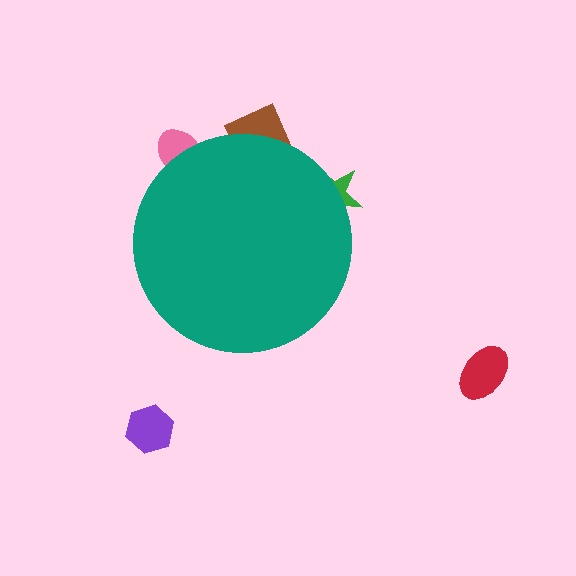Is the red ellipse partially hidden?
No, the red ellipse is fully visible.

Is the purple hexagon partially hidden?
No, the purple hexagon is fully visible.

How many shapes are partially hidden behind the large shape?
3 shapes are partially hidden.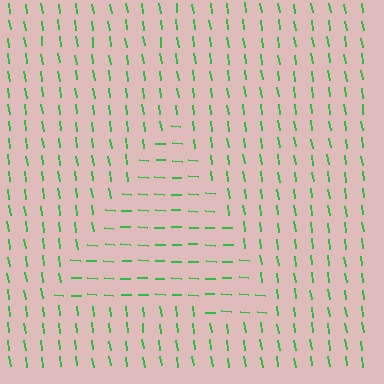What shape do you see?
I see a triangle.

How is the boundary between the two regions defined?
The boundary is defined purely by a change in line orientation (approximately 79 degrees difference). All lines are the same color and thickness.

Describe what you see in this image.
The image is filled with small green line segments. A triangle region in the image has lines oriented differently from the surrounding lines, creating a visible texture boundary.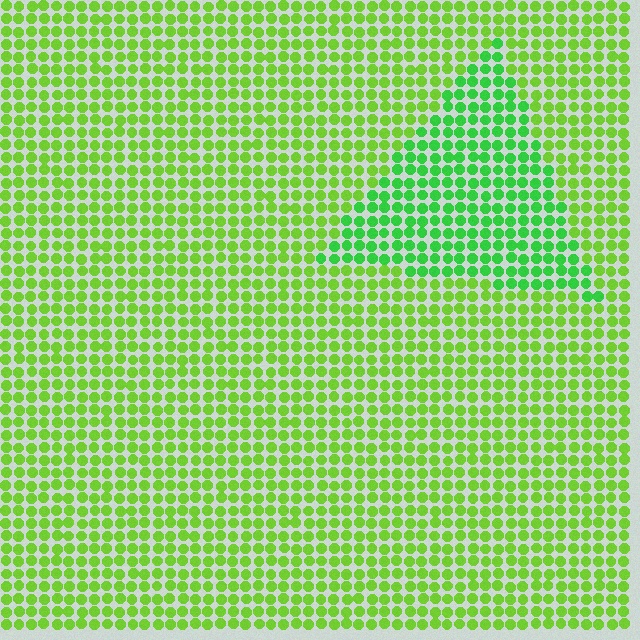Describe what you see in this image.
The image is filled with small lime elements in a uniform arrangement. A triangle-shaped region is visible where the elements are tinted to a slightly different hue, forming a subtle color boundary.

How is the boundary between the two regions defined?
The boundary is defined purely by a slight shift in hue (about 30 degrees). Spacing, size, and orientation are identical on both sides.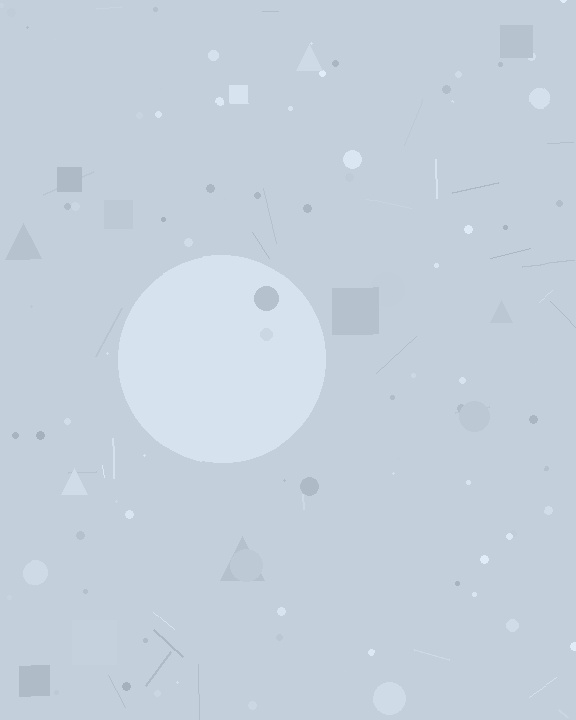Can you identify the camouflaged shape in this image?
The camouflaged shape is a circle.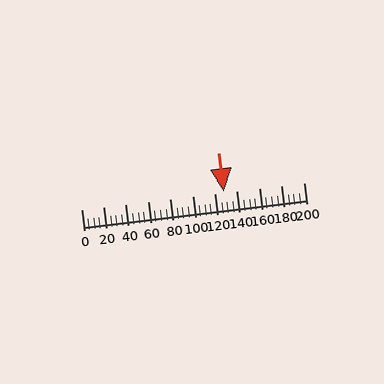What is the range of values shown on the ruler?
The ruler shows values from 0 to 200.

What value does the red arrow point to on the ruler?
The red arrow points to approximately 128.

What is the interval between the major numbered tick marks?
The major tick marks are spaced 20 units apart.